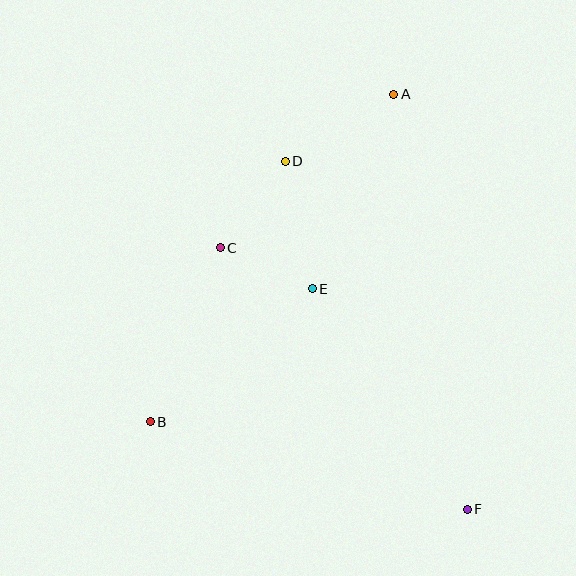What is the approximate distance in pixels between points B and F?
The distance between B and F is approximately 329 pixels.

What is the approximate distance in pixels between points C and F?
The distance between C and F is approximately 360 pixels.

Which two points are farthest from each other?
Points A and F are farthest from each other.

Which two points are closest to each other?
Points C and E are closest to each other.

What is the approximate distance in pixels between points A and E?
The distance between A and E is approximately 211 pixels.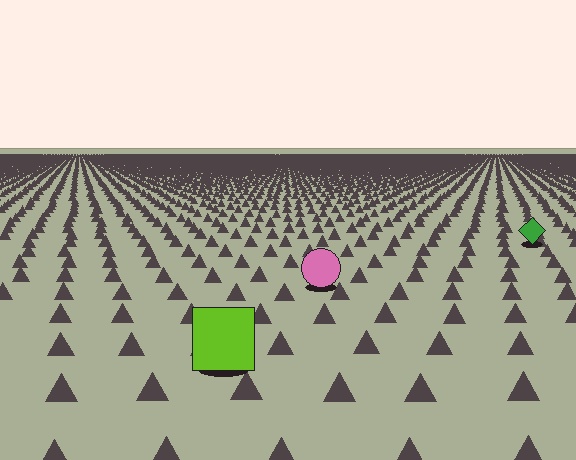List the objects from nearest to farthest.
From nearest to farthest: the lime square, the pink circle, the green diamond.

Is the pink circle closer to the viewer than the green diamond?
Yes. The pink circle is closer — you can tell from the texture gradient: the ground texture is coarser near it.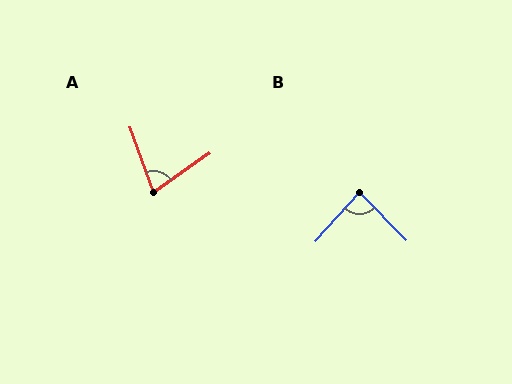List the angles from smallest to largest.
A (74°), B (87°).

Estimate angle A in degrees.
Approximately 74 degrees.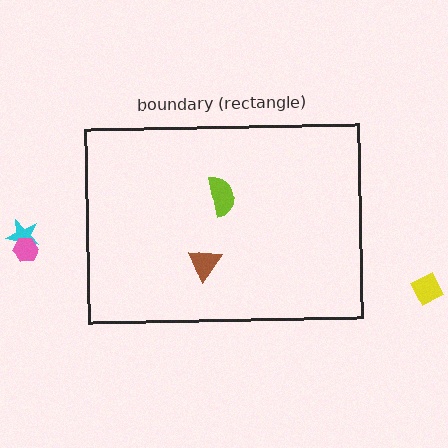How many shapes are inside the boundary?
2 inside, 3 outside.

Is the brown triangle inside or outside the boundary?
Inside.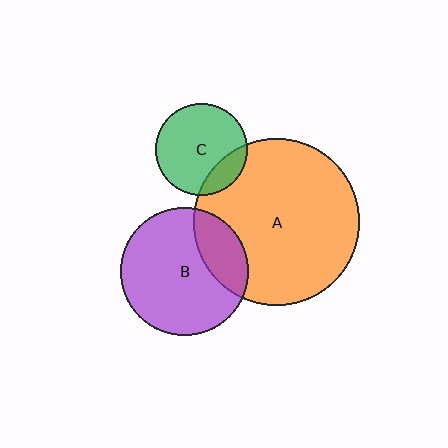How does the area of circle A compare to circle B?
Approximately 1.7 times.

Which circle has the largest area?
Circle A (orange).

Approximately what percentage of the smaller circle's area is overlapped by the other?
Approximately 25%.